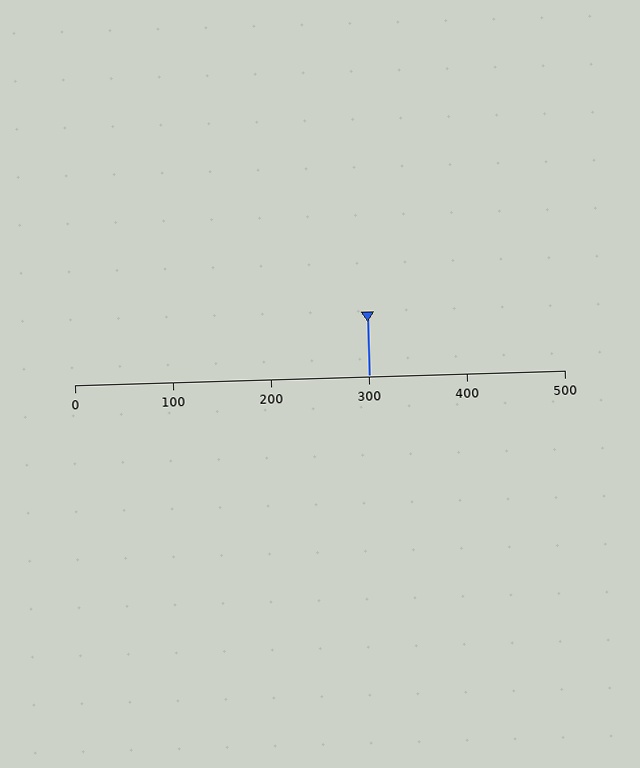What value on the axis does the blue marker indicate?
The marker indicates approximately 300.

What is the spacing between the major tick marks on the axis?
The major ticks are spaced 100 apart.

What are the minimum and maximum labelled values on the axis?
The axis runs from 0 to 500.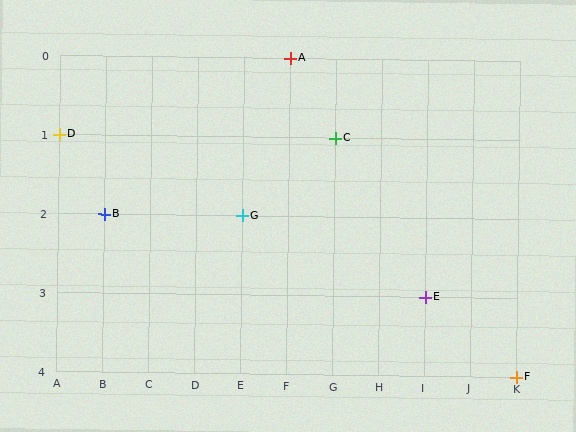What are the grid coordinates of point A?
Point A is at grid coordinates (F, 0).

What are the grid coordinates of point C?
Point C is at grid coordinates (G, 1).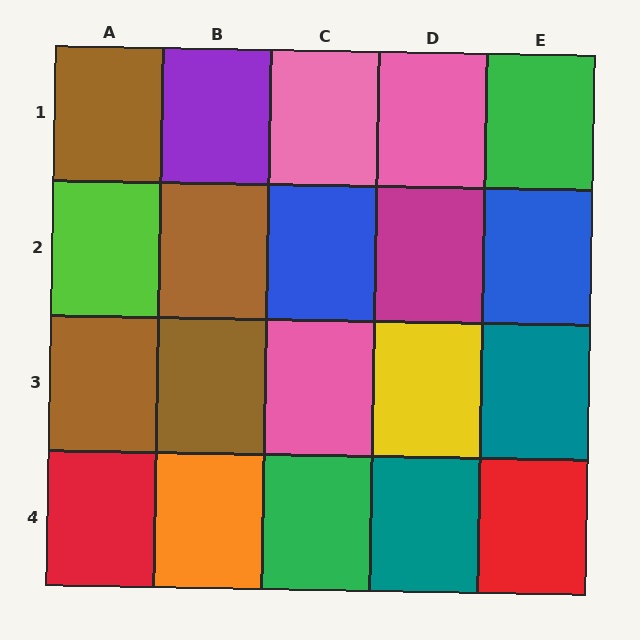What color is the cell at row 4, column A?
Red.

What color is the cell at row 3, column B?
Brown.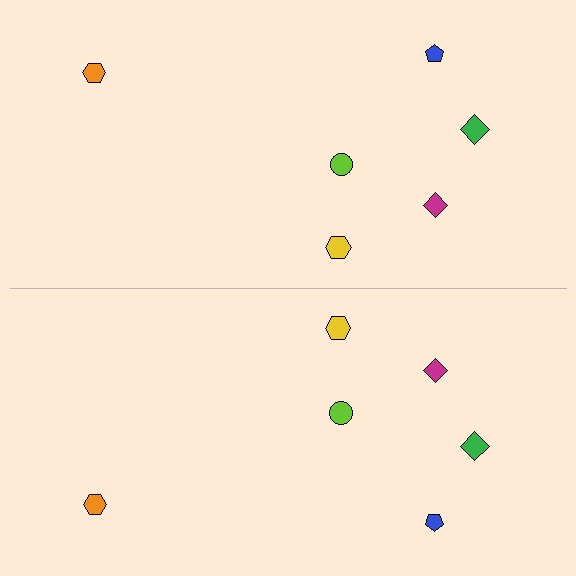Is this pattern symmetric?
Yes, this pattern has bilateral (reflection) symmetry.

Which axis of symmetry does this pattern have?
The pattern has a horizontal axis of symmetry running through the center of the image.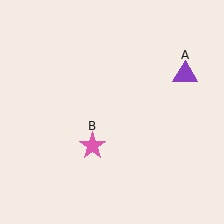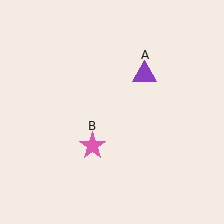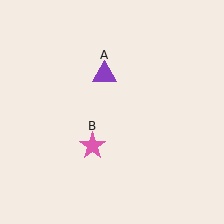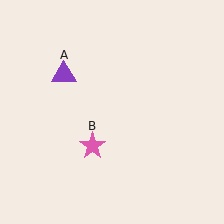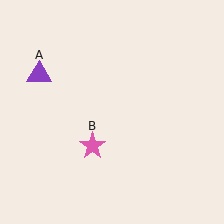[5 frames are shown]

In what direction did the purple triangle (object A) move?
The purple triangle (object A) moved left.